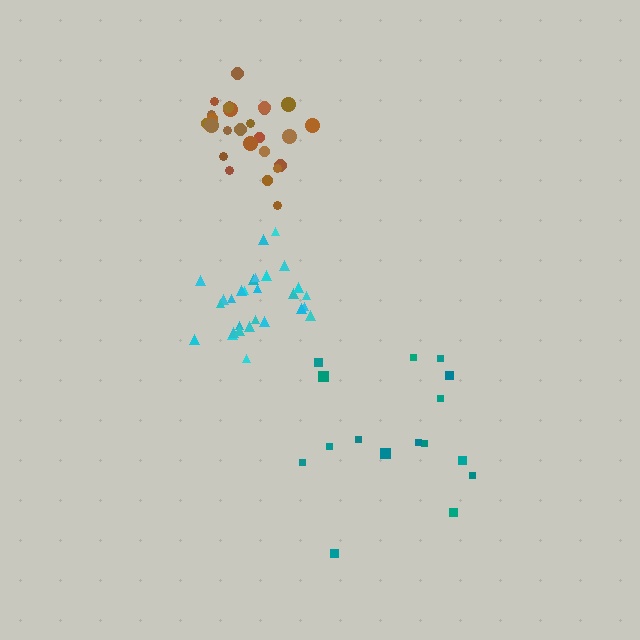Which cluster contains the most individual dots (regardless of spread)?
Cyan (28).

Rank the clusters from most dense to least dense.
cyan, brown, teal.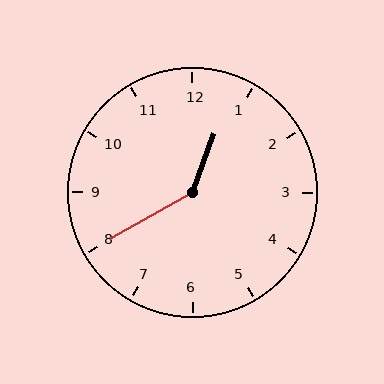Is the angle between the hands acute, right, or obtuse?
It is obtuse.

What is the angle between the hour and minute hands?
Approximately 140 degrees.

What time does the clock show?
12:40.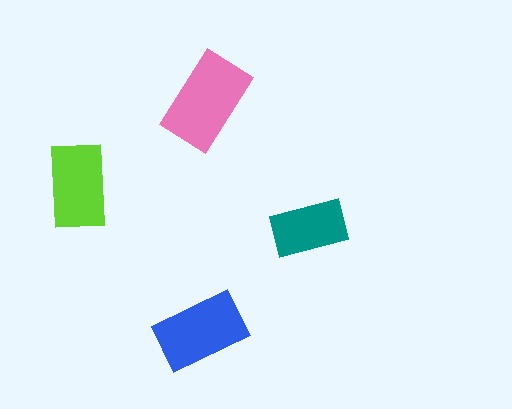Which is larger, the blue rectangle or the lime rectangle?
The blue one.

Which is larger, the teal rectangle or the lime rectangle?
The lime one.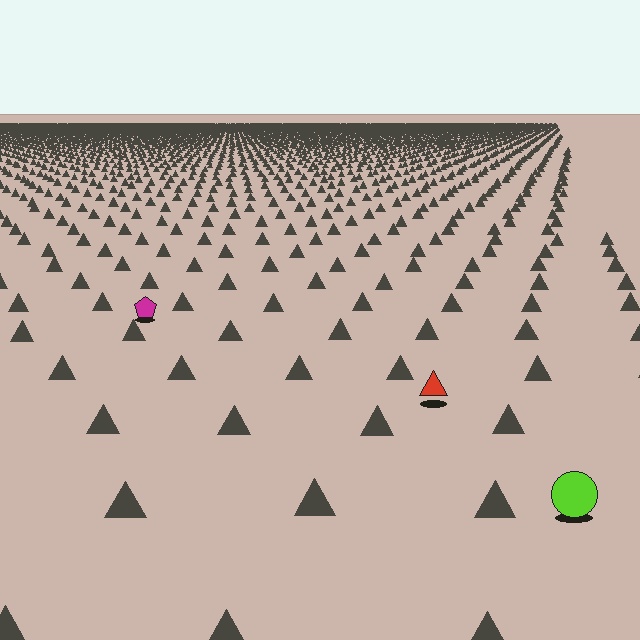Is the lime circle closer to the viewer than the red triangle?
Yes. The lime circle is closer — you can tell from the texture gradient: the ground texture is coarser near it.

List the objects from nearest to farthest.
From nearest to farthest: the lime circle, the red triangle, the magenta pentagon.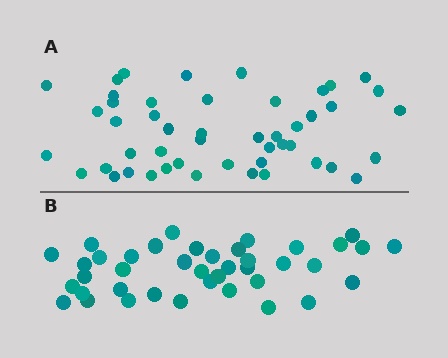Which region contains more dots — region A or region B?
Region A (the top region) has more dots.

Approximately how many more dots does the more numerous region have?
Region A has roughly 8 or so more dots than region B.